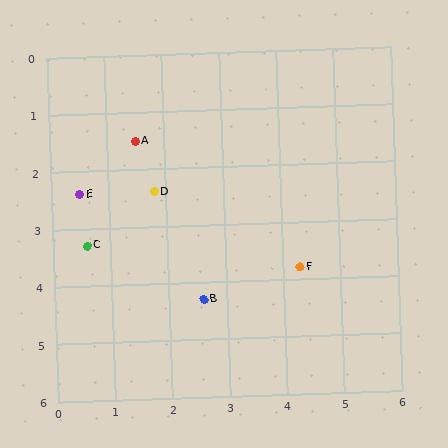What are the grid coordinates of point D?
Point D is at approximately (1.8, 2.4).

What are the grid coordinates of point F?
Point F is at approximately (4.3, 3.8).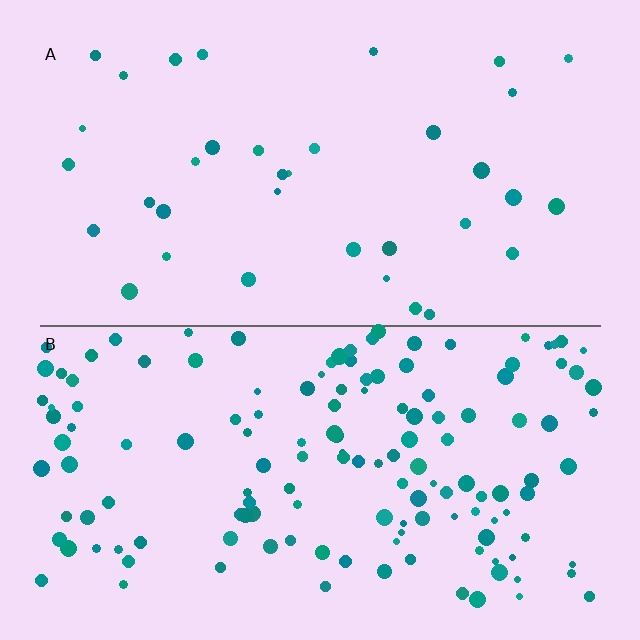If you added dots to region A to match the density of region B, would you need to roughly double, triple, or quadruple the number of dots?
Approximately quadruple.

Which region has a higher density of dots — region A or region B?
B (the bottom).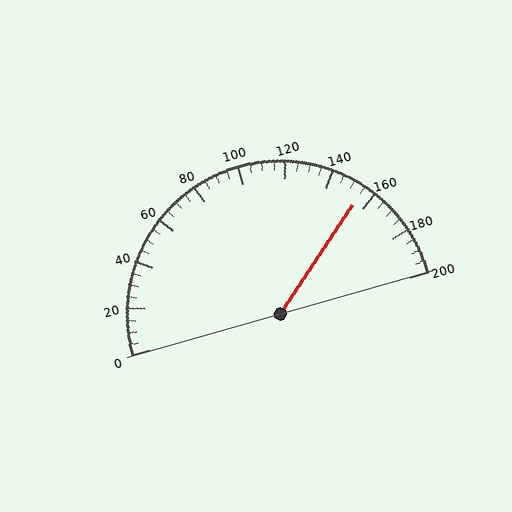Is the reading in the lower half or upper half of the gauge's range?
The reading is in the upper half of the range (0 to 200).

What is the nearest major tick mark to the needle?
The nearest major tick mark is 160.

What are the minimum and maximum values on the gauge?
The gauge ranges from 0 to 200.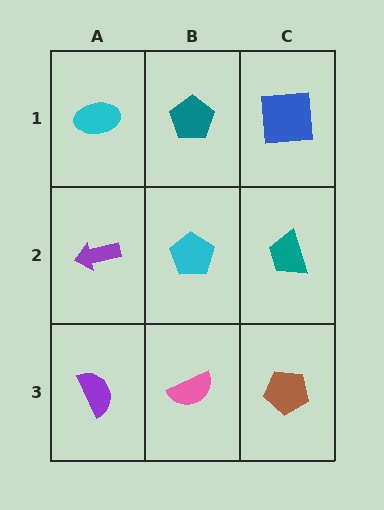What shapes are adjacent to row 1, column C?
A teal trapezoid (row 2, column C), a teal pentagon (row 1, column B).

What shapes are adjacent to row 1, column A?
A purple arrow (row 2, column A), a teal pentagon (row 1, column B).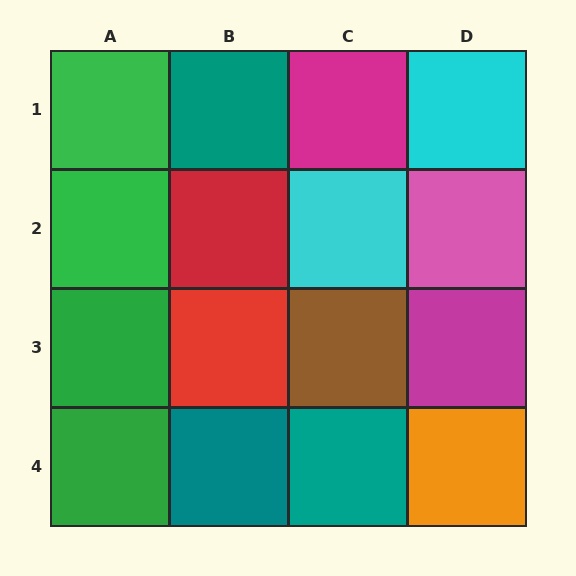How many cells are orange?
1 cell is orange.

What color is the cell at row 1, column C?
Magenta.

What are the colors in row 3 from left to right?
Green, red, brown, magenta.